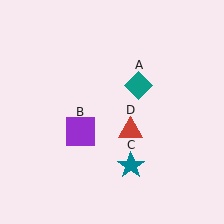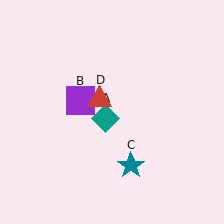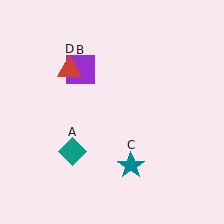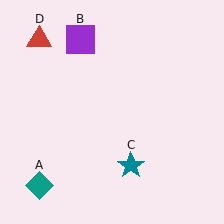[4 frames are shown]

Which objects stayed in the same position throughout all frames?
Teal star (object C) remained stationary.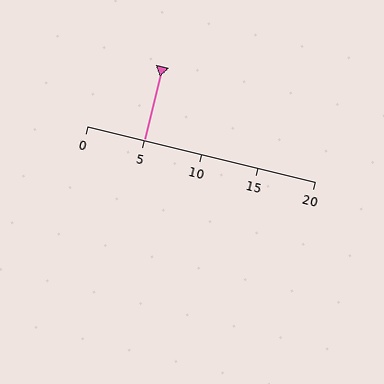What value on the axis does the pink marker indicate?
The marker indicates approximately 5.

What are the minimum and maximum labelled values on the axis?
The axis runs from 0 to 20.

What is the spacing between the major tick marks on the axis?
The major ticks are spaced 5 apart.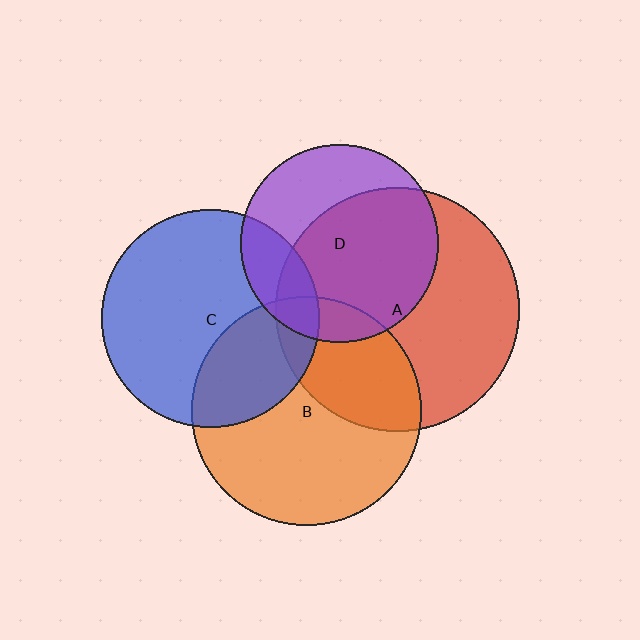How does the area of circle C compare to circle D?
Approximately 1.2 times.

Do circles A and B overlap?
Yes.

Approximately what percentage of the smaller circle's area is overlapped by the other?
Approximately 35%.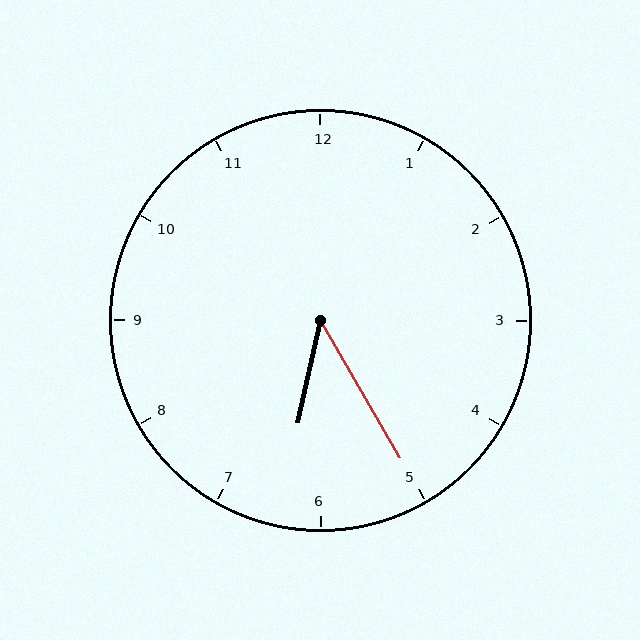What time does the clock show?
6:25.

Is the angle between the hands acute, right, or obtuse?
It is acute.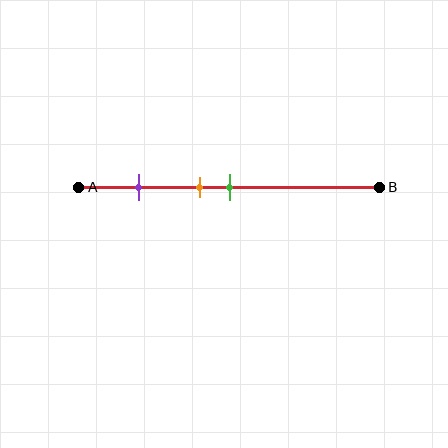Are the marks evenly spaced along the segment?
No, the marks are not evenly spaced.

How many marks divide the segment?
There are 3 marks dividing the segment.